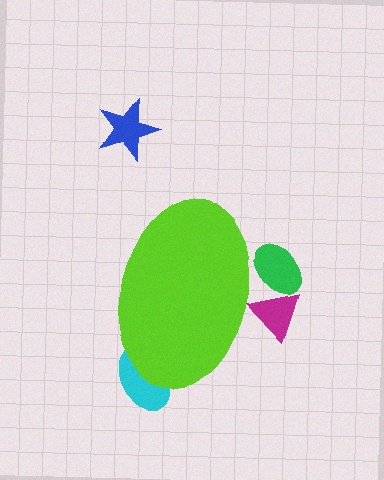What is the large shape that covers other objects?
A lime ellipse.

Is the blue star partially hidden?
No, the blue star is fully visible.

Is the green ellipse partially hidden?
Yes, the green ellipse is partially hidden behind the lime ellipse.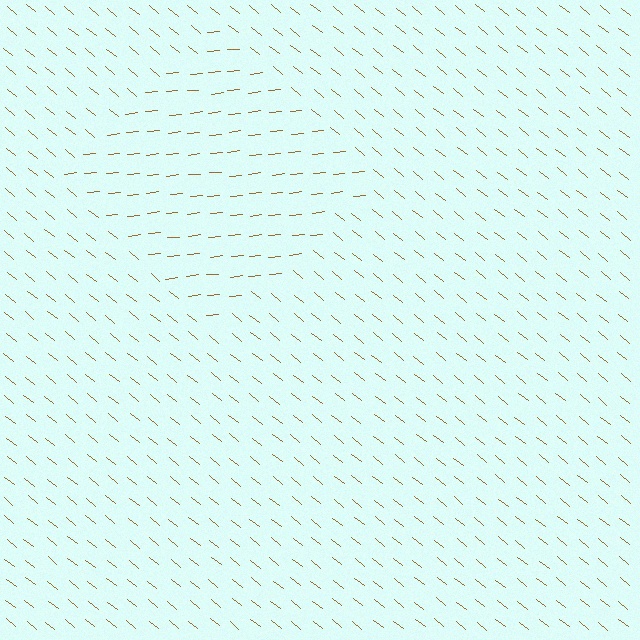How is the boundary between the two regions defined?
The boundary is defined purely by a change in line orientation (approximately 45 degrees difference). All lines are the same color and thickness.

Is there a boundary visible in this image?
Yes, there is a texture boundary formed by a change in line orientation.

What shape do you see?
I see a diamond.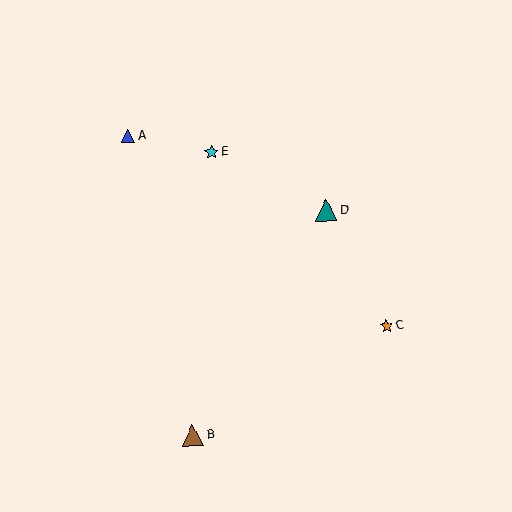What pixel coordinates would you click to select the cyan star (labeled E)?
Click at (211, 152) to select the cyan star E.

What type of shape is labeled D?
Shape D is a teal triangle.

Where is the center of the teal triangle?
The center of the teal triangle is at (326, 210).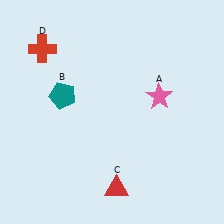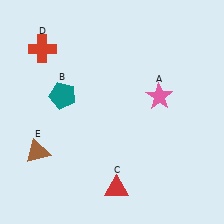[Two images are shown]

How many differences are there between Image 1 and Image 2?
There is 1 difference between the two images.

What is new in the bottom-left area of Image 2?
A brown triangle (E) was added in the bottom-left area of Image 2.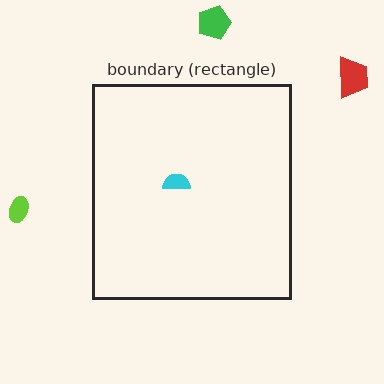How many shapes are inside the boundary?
1 inside, 3 outside.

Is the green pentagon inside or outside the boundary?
Outside.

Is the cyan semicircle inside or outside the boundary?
Inside.